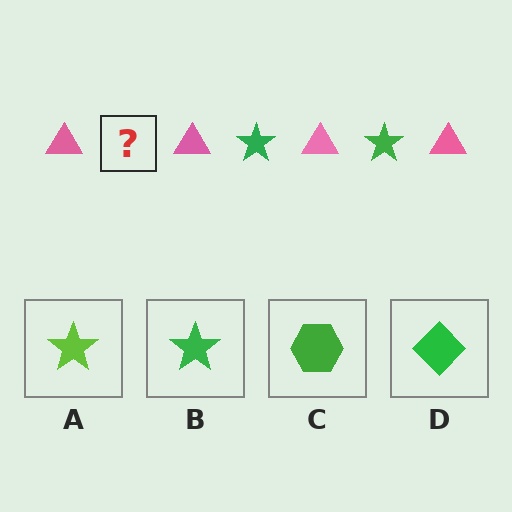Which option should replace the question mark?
Option B.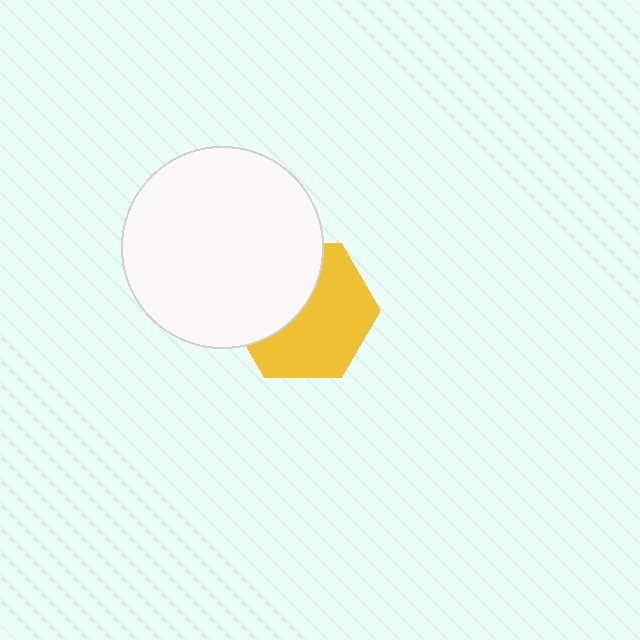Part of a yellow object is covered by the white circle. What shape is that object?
It is a hexagon.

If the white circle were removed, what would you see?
You would see the complete yellow hexagon.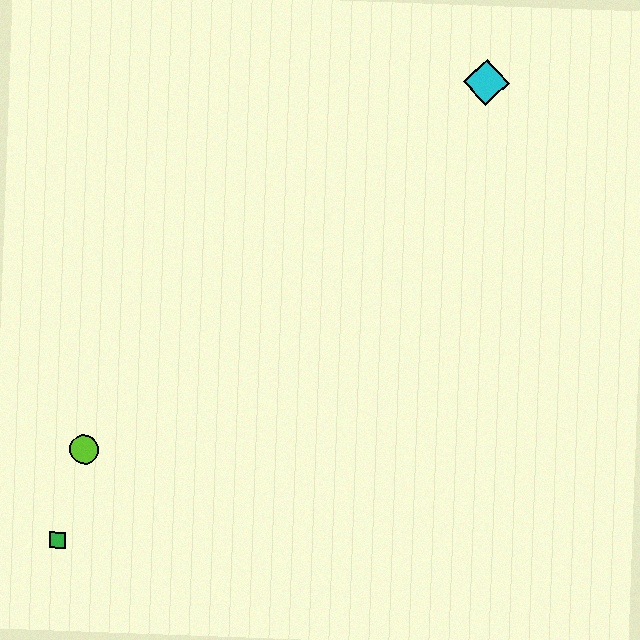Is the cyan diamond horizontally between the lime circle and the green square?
No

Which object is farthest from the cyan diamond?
The green square is farthest from the cyan diamond.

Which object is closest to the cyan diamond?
The lime circle is closest to the cyan diamond.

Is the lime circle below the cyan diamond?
Yes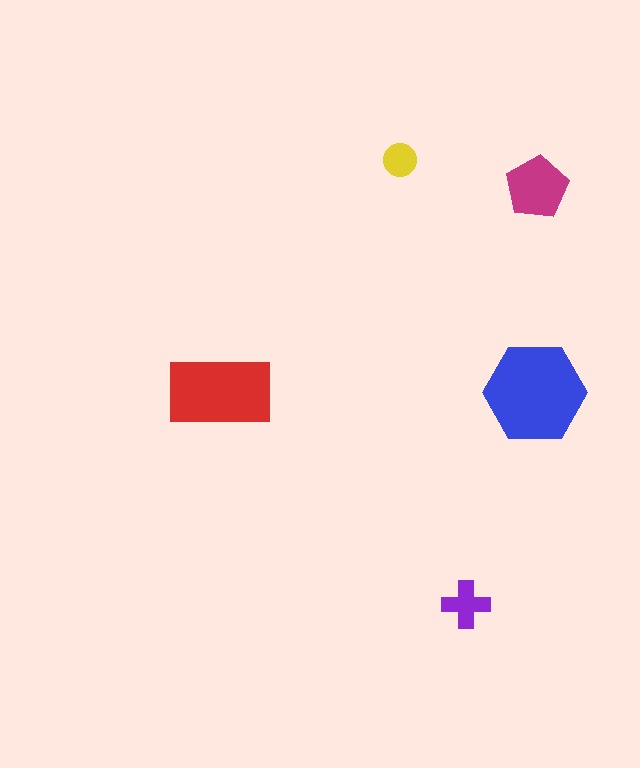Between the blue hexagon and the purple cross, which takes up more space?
The blue hexagon.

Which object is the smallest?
The yellow circle.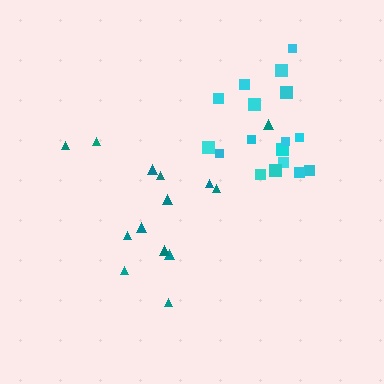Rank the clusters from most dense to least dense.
cyan, teal.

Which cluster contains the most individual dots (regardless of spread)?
Cyan (17).